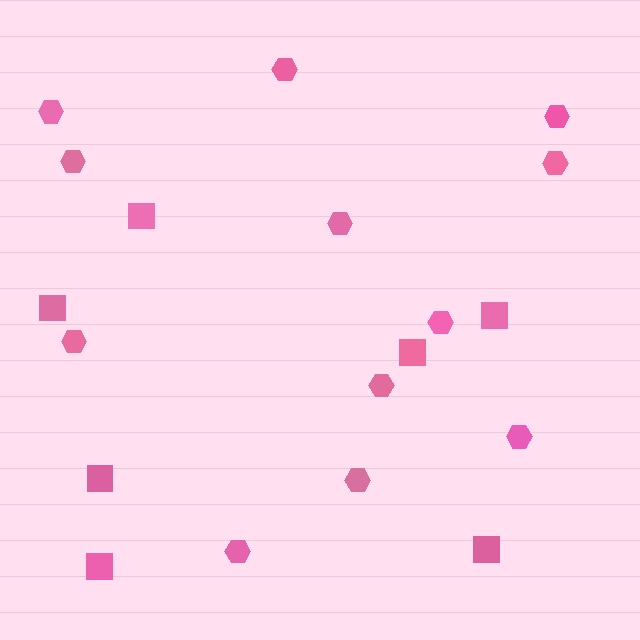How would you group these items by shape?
There are 2 groups: one group of squares (7) and one group of hexagons (12).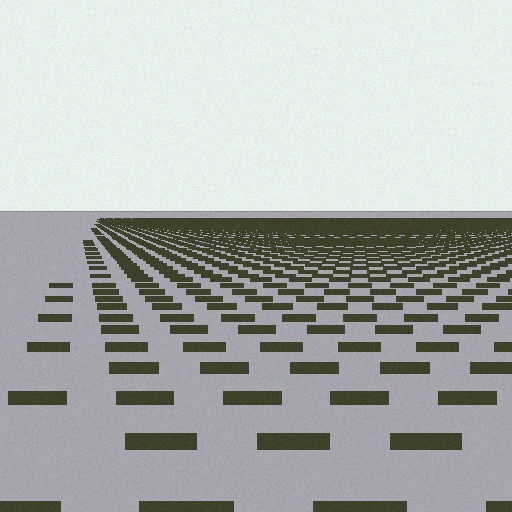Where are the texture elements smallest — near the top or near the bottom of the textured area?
Near the top.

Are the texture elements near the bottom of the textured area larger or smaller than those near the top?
Larger. Near the bottom, elements are closer to the viewer and appear at a bigger on-screen size.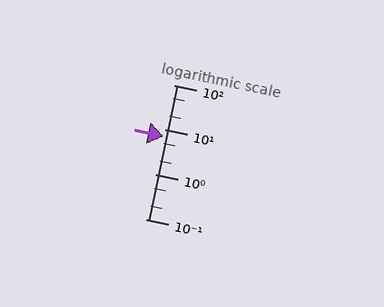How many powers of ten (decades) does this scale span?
The scale spans 3 decades, from 0.1 to 100.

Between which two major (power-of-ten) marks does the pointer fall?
The pointer is between 1 and 10.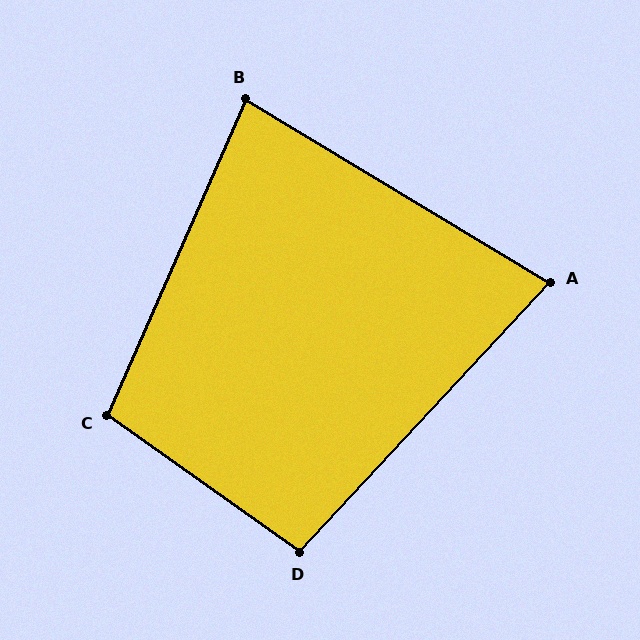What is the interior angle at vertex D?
Approximately 97 degrees (obtuse).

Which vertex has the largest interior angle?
C, at approximately 102 degrees.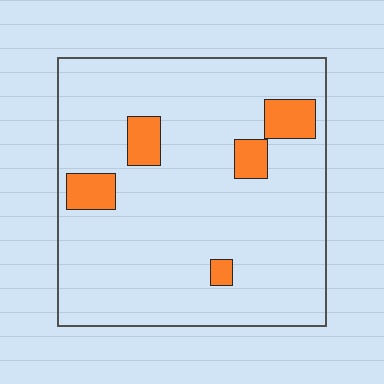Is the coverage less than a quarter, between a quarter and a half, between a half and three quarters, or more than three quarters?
Less than a quarter.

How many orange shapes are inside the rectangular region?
5.